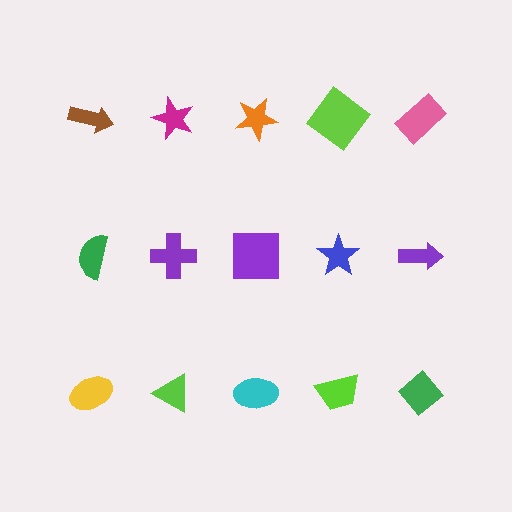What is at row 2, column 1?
A green semicircle.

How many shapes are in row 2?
5 shapes.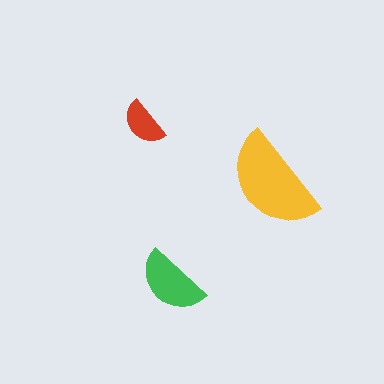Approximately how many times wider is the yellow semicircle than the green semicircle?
About 1.5 times wider.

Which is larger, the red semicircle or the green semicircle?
The green one.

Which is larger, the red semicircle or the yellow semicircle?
The yellow one.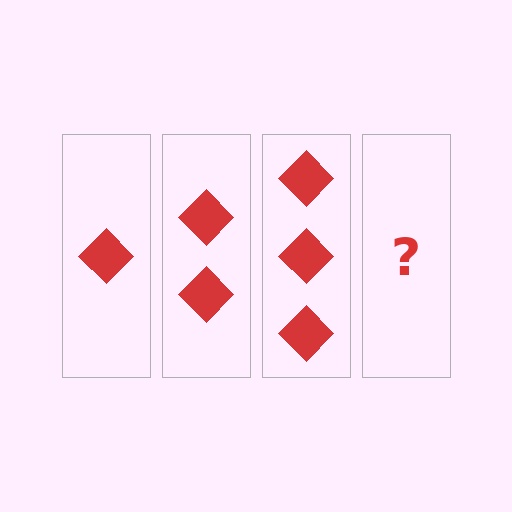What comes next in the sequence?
The next element should be 4 diamonds.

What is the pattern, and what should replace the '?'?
The pattern is that each step adds one more diamond. The '?' should be 4 diamonds.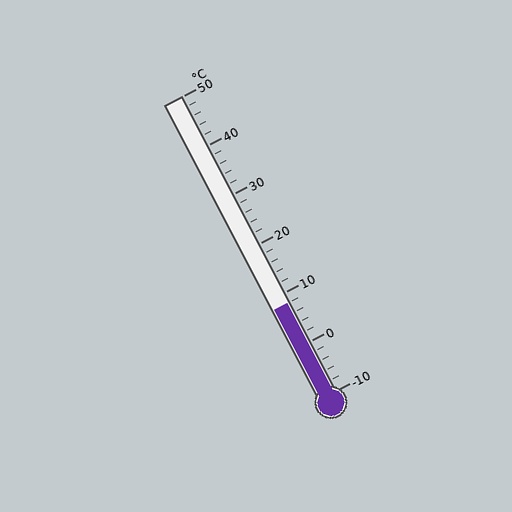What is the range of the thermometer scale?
The thermometer scale ranges from -10°C to 50°C.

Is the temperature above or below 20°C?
The temperature is below 20°C.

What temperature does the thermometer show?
The thermometer shows approximately 8°C.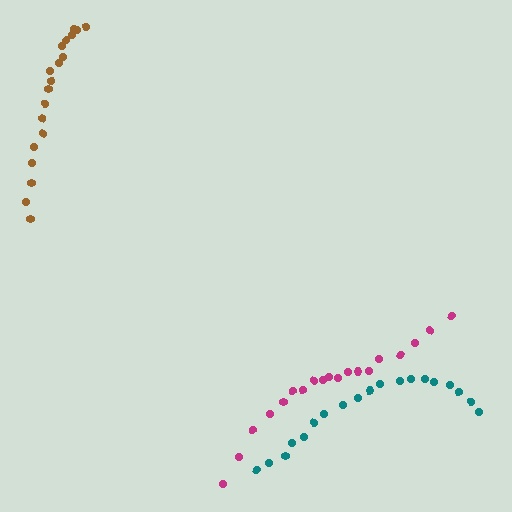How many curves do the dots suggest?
There are 3 distinct paths.